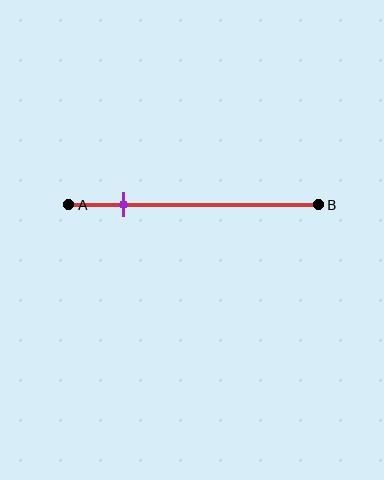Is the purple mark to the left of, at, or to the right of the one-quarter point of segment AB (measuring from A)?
The purple mark is to the left of the one-quarter point of segment AB.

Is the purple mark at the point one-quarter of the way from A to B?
No, the mark is at about 20% from A, not at the 25% one-quarter point.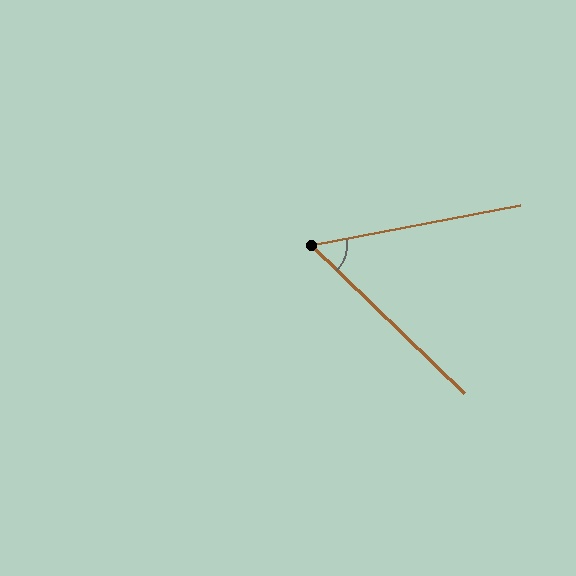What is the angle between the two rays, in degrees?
Approximately 55 degrees.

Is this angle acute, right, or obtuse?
It is acute.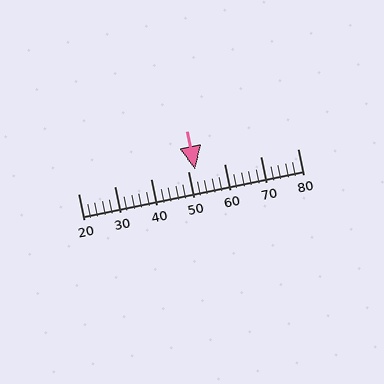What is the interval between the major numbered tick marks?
The major tick marks are spaced 10 units apart.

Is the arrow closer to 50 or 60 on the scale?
The arrow is closer to 50.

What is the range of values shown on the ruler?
The ruler shows values from 20 to 80.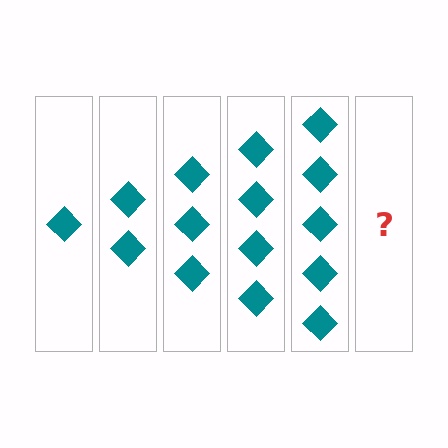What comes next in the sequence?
The next element should be 6 diamonds.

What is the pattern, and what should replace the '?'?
The pattern is that each step adds one more diamond. The '?' should be 6 diamonds.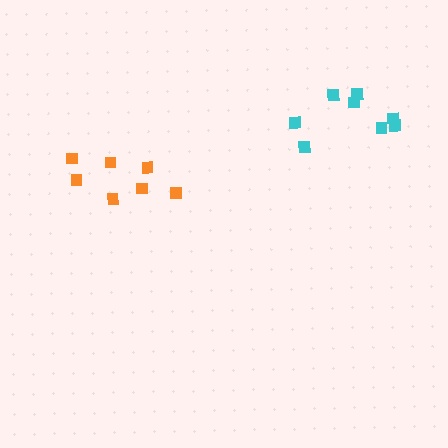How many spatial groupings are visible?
There are 2 spatial groupings.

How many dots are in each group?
Group 1: 7 dots, Group 2: 8 dots (15 total).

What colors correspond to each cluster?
The clusters are colored: orange, cyan.